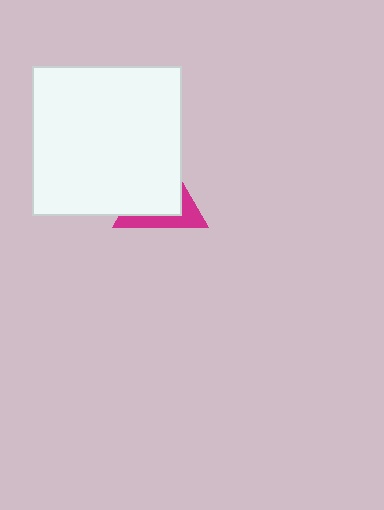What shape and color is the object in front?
The object in front is a white square.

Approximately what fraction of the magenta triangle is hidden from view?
Roughly 64% of the magenta triangle is hidden behind the white square.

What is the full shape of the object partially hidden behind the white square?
The partially hidden object is a magenta triangle.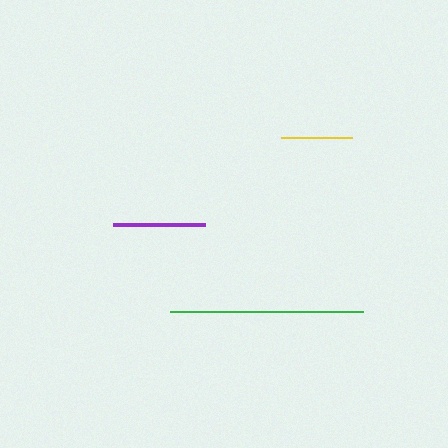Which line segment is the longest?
The green line is the longest at approximately 194 pixels.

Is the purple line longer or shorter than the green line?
The green line is longer than the purple line.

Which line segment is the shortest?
The yellow line is the shortest at approximately 71 pixels.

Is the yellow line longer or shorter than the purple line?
The purple line is longer than the yellow line.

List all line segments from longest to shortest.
From longest to shortest: green, purple, yellow.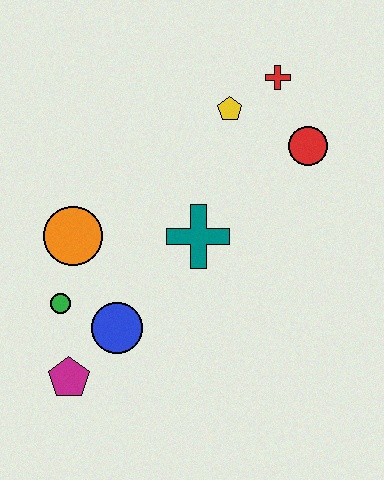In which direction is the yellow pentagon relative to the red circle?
The yellow pentagon is to the left of the red circle.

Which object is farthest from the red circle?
The magenta pentagon is farthest from the red circle.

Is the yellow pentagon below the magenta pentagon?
No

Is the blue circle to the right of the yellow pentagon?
No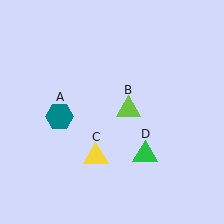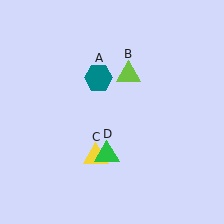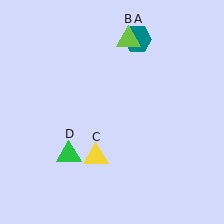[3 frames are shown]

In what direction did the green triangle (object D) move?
The green triangle (object D) moved left.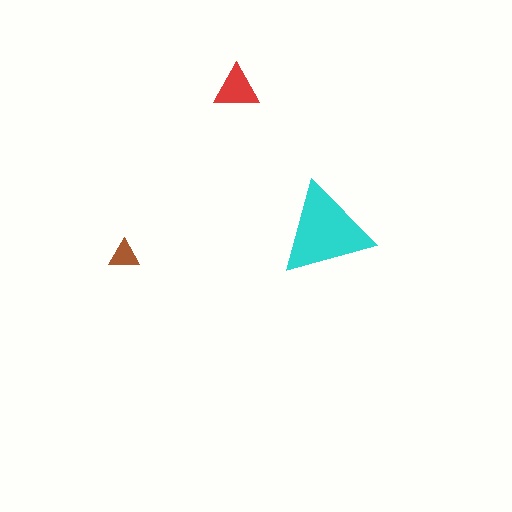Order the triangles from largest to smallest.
the cyan one, the red one, the brown one.